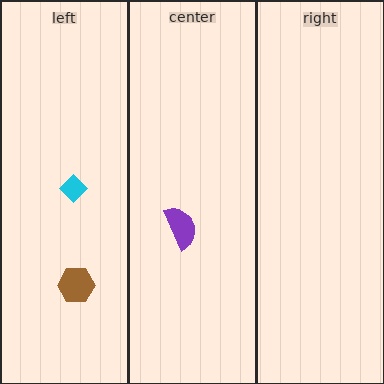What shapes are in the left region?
The brown hexagon, the cyan diamond.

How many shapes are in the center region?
1.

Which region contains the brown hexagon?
The left region.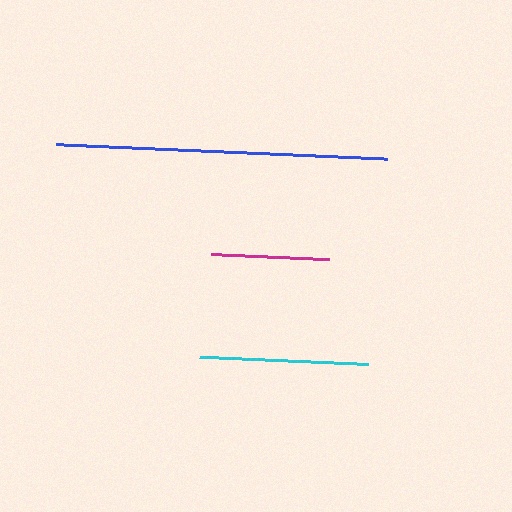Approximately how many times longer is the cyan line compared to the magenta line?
The cyan line is approximately 1.4 times the length of the magenta line.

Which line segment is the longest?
The blue line is the longest at approximately 333 pixels.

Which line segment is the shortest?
The magenta line is the shortest at approximately 119 pixels.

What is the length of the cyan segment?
The cyan segment is approximately 169 pixels long.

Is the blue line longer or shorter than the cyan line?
The blue line is longer than the cyan line.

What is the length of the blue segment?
The blue segment is approximately 333 pixels long.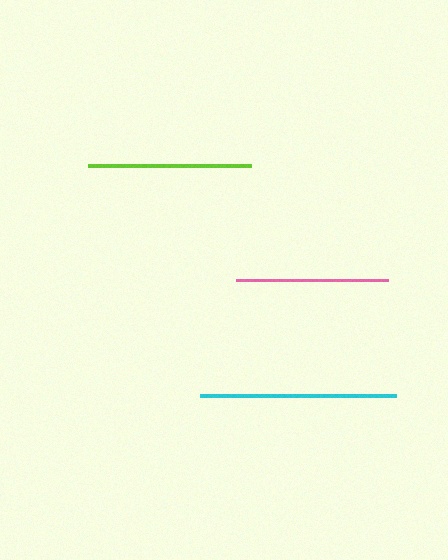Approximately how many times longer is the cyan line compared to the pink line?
The cyan line is approximately 1.3 times the length of the pink line.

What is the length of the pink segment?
The pink segment is approximately 152 pixels long.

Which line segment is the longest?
The cyan line is the longest at approximately 196 pixels.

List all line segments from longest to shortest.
From longest to shortest: cyan, lime, pink.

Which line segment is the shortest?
The pink line is the shortest at approximately 152 pixels.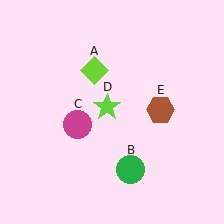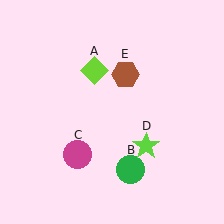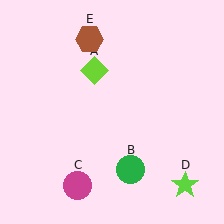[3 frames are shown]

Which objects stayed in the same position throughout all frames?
Lime diamond (object A) and green circle (object B) remained stationary.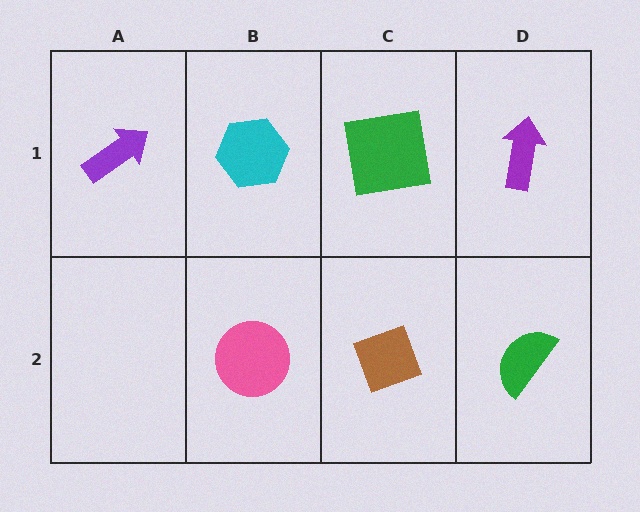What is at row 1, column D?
A purple arrow.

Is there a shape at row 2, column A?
No, that cell is empty.